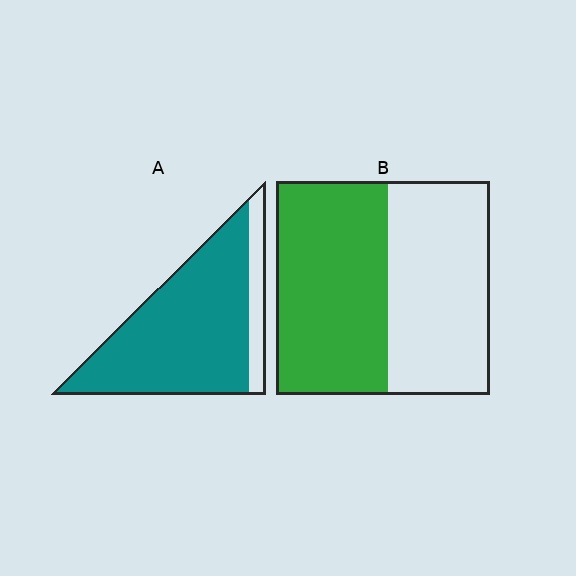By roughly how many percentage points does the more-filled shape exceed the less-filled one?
By roughly 35 percentage points (A over B).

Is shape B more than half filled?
Roughly half.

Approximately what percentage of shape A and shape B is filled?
A is approximately 85% and B is approximately 50%.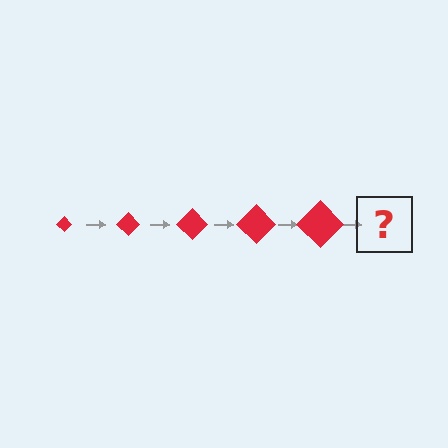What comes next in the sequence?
The next element should be a red diamond, larger than the previous one.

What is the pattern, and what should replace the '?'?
The pattern is that the diamond gets progressively larger each step. The '?' should be a red diamond, larger than the previous one.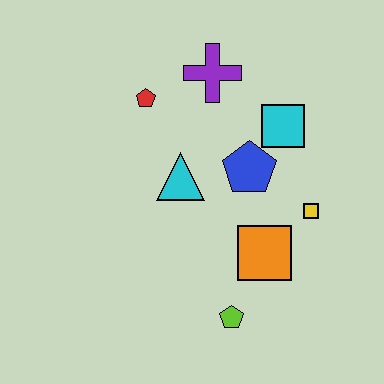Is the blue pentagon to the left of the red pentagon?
No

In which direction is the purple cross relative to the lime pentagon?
The purple cross is above the lime pentagon.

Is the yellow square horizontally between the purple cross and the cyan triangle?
No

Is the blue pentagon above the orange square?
Yes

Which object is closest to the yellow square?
The orange square is closest to the yellow square.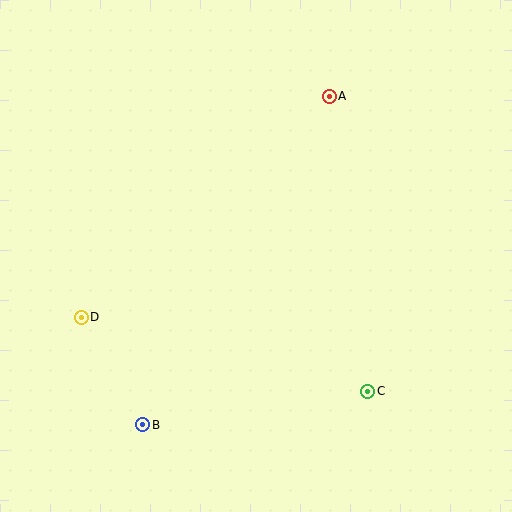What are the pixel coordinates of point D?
Point D is at (81, 318).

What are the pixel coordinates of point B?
Point B is at (143, 425).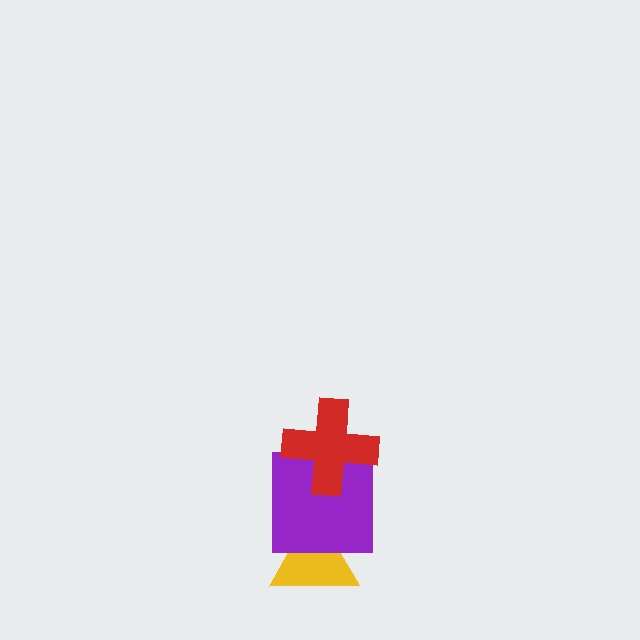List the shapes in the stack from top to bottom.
From top to bottom: the red cross, the purple square, the yellow triangle.